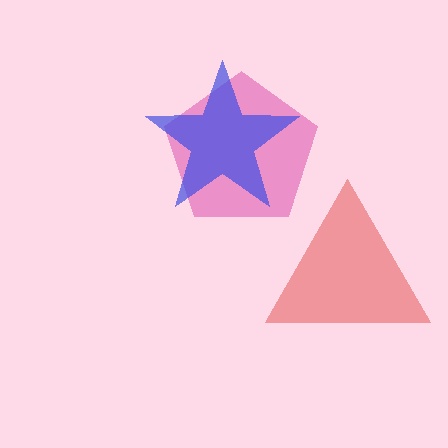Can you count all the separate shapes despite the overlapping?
Yes, there are 3 separate shapes.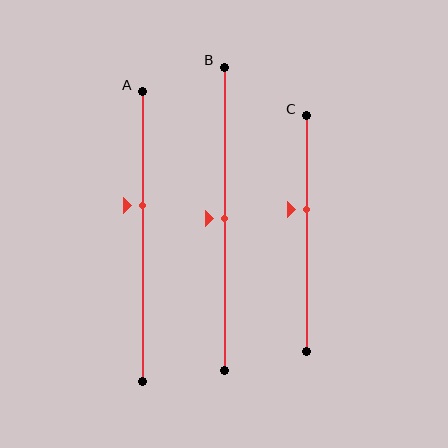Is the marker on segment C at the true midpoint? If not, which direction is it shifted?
No, the marker on segment C is shifted upward by about 10% of the segment length.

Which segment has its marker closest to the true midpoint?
Segment B has its marker closest to the true midpoint.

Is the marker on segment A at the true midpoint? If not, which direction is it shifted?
No, the marker on segment A is shifted upward by about 11% of the segment length.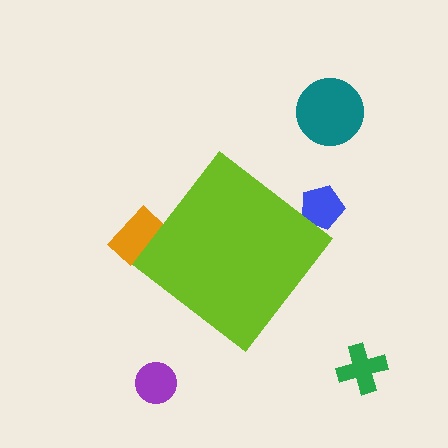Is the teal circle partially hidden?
No, the teal circle is fully visible.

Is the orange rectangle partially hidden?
Yes, the orange rectangle is partially hidden behind the lime diamond.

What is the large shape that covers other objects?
A lime diamond.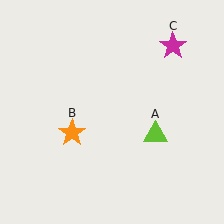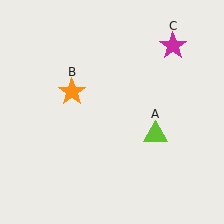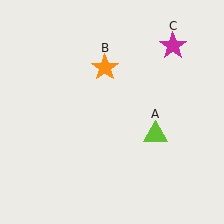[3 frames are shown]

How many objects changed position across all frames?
1 object changed position: orange star (object B).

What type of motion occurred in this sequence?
The orange star (object B) rotated clockwise around the center of the scene.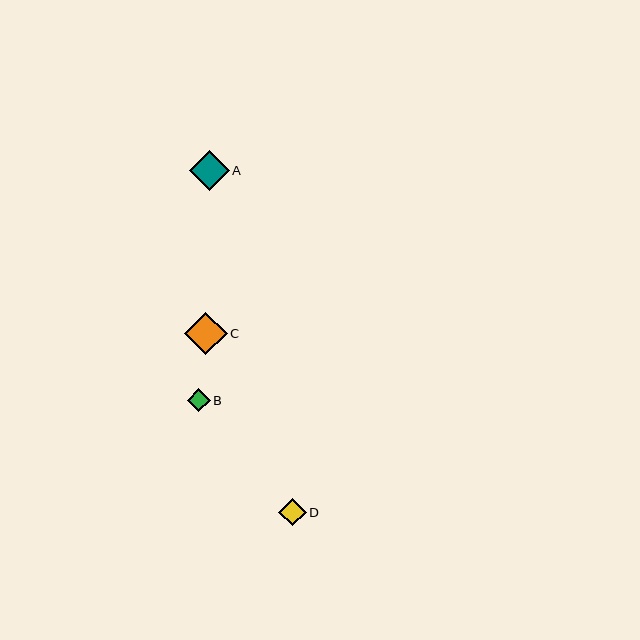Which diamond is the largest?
Diamond C is the largest with a size of approximately 42 pixels.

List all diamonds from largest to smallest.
From largest to smallest: C, A, D, B.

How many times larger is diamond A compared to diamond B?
Diamond A is approximately 1.7 times the size of diamond B.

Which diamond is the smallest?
Diamond B is the smallest with a size of approximately 23 pixels.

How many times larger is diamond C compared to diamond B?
Diamond C is approximately 1.8 times the size of diamond B.